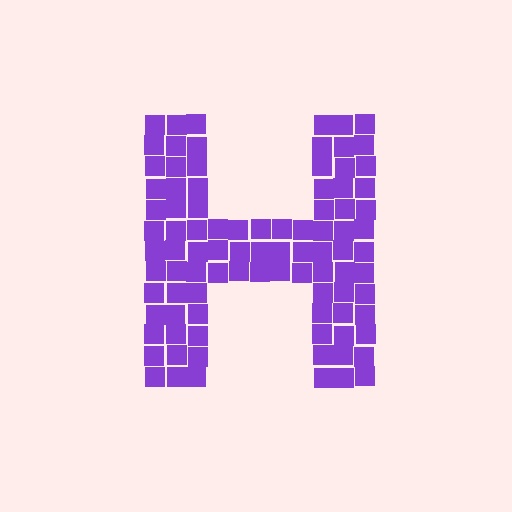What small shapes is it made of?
It is made of small squares.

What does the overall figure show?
The overall figure shows the letter H.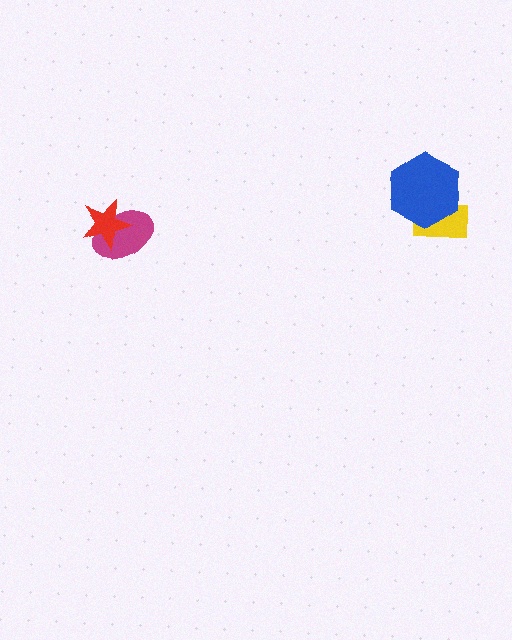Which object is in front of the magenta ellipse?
The red star is in front of the magenta ellipse.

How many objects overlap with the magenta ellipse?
1 object overlaps with the magenta ellipse.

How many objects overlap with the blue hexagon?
1 object overlaps with the blue hexagon.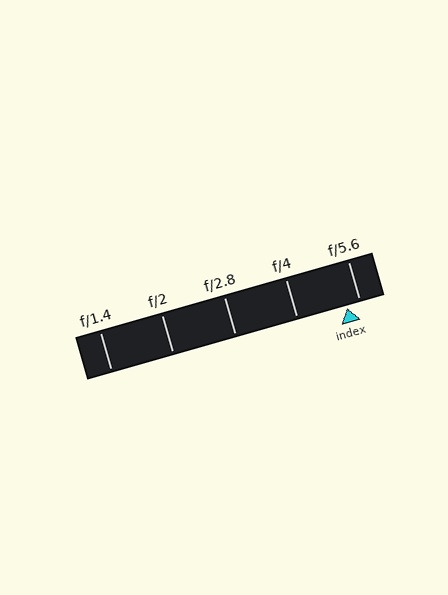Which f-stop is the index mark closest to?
The index mark is closest to f/5.6.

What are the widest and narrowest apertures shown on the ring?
The widest aperture shown is f/1.4 and the narrowest is f/5.6.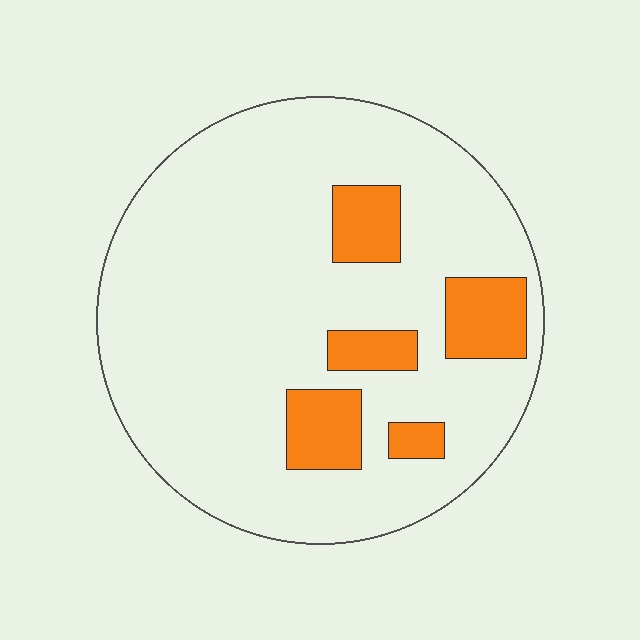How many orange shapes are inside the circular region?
5.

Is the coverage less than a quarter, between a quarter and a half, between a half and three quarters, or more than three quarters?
Less than a quarter.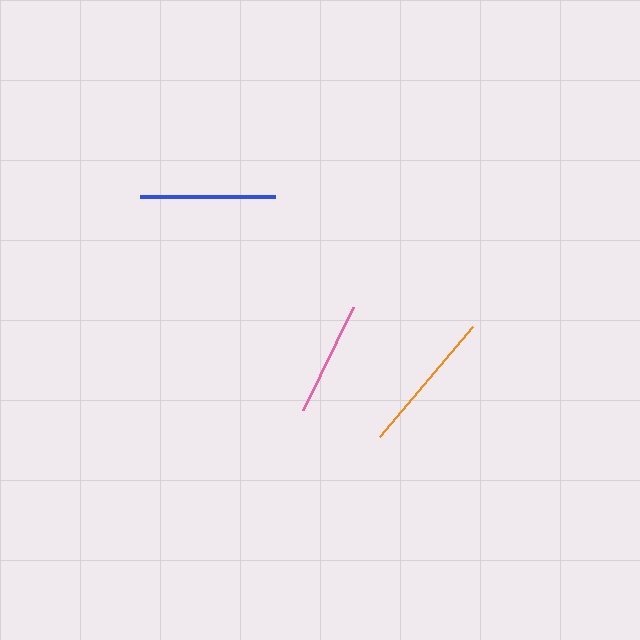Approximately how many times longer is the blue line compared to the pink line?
The blue line is approximately 1.2 times the length of the pink line.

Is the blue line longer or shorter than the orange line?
The orange line is longer than the blue line.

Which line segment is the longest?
The orange line is the longest at approximately 144 pixels.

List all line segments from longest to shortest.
From longest to shortest: orange, blue, pink.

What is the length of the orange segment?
The orange segment is approximately 144 pixels long.